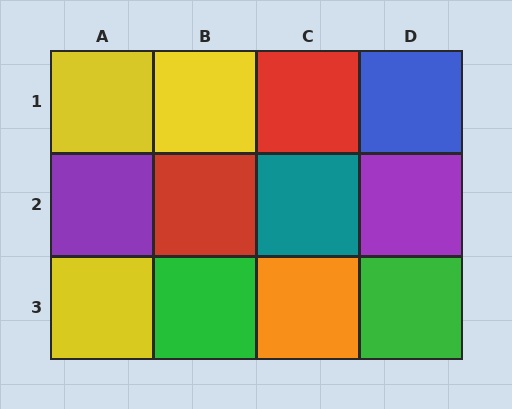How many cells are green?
2 cells are green.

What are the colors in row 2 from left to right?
Purple, red, teal, purple.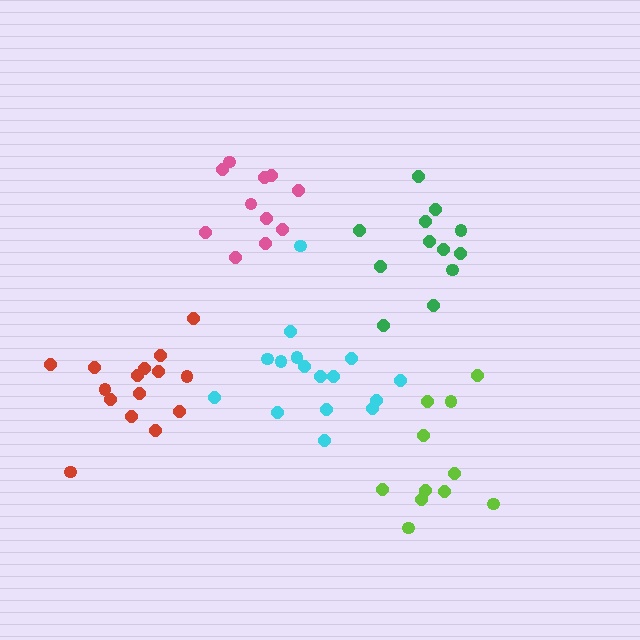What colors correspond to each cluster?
The clusters are colored: green, cyan, pink, lime, red.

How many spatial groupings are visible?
There are 5 spatial groupings.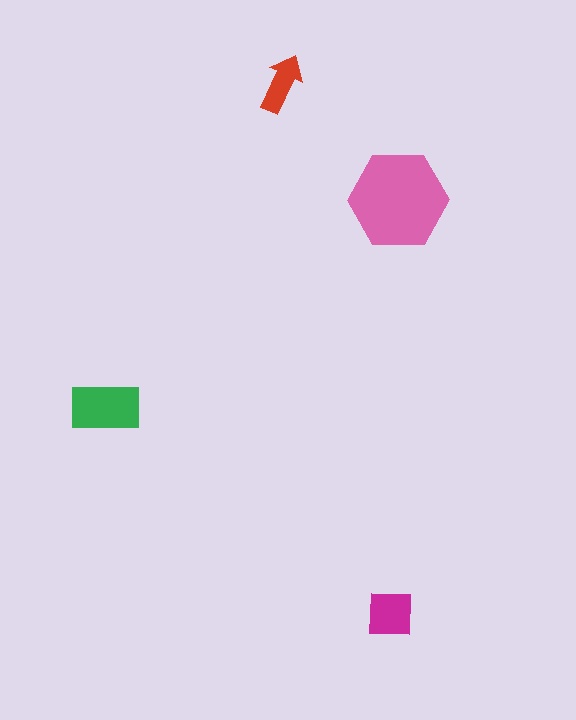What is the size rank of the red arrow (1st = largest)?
4th.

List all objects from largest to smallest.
The pink hexagon, the green rectangle, the magenta square, the red arrow.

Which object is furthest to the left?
The green rectangle is leftmost.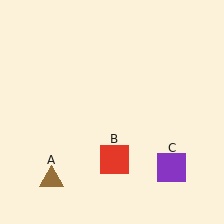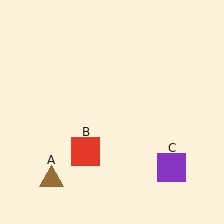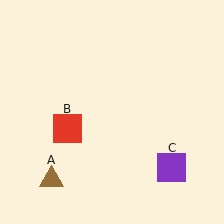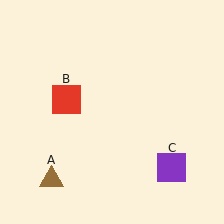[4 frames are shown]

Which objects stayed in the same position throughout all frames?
Brown triangle (object A) and purple square (object C) remained stationary.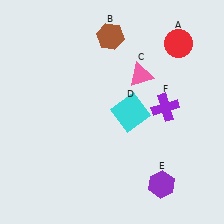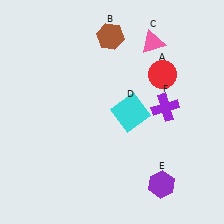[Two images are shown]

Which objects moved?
The objects that moved are: the red circle (A), the pink triangle (C).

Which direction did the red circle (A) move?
The red circle (A) moved down.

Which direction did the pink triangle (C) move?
The pink triangle (C) moved up.